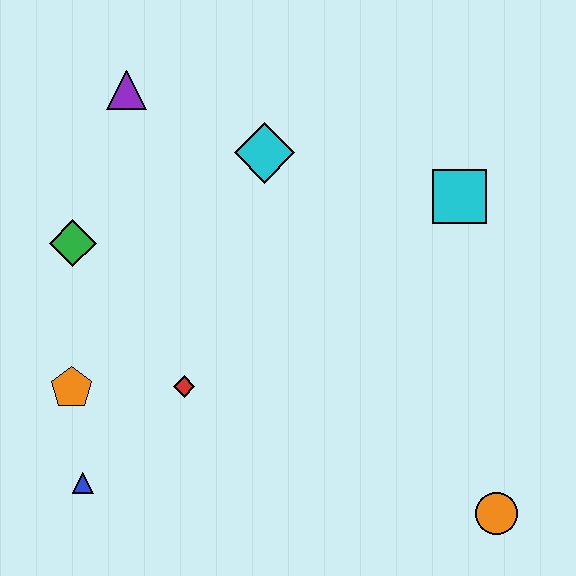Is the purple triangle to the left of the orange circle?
Yes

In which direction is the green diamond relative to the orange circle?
The green diamond is to the left of the orange circle.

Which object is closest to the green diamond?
The orange pentagon is closest to the green diamond.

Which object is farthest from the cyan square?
The blue triangle is farthest from the cyan square.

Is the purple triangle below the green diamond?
No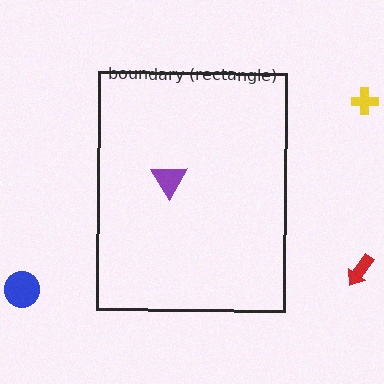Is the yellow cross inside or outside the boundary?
Outside.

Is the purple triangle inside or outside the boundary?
Inside.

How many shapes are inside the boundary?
1 inside, 3 outside.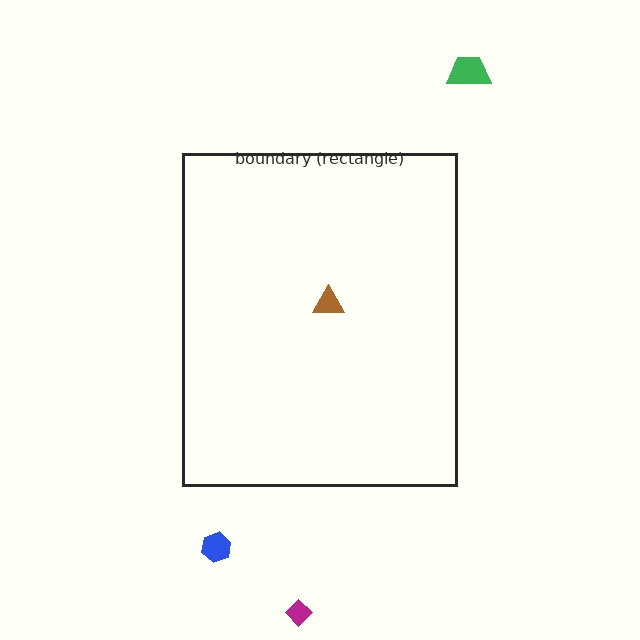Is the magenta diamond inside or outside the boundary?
Outside.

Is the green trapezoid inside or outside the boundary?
Outside.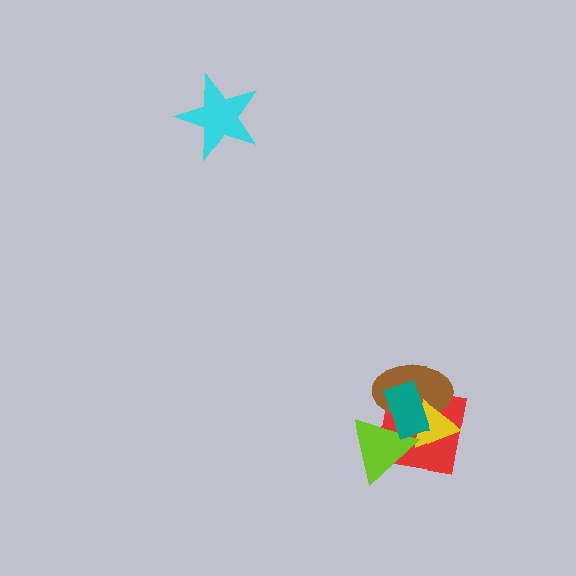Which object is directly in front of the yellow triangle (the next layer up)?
The lime triangle is directly in front of the yellow triangle.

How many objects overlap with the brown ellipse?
4 objects overlap with the brown ellipse.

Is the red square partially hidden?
Yes, it is partially covered by another shape.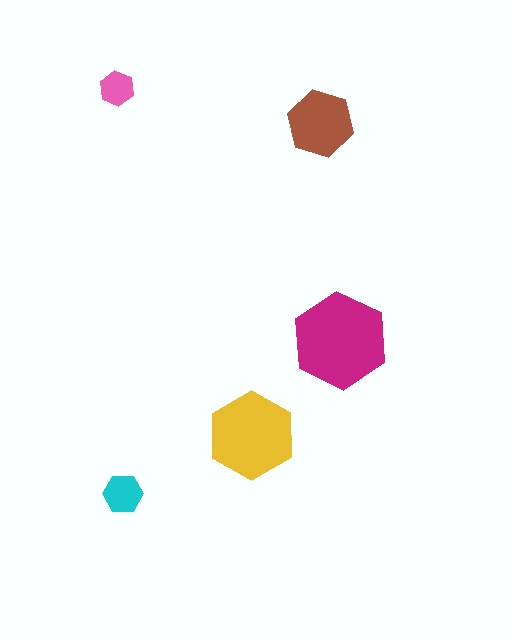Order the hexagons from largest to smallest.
the magenta one, the yellow one, the brown one, the cyan one, the pink one.